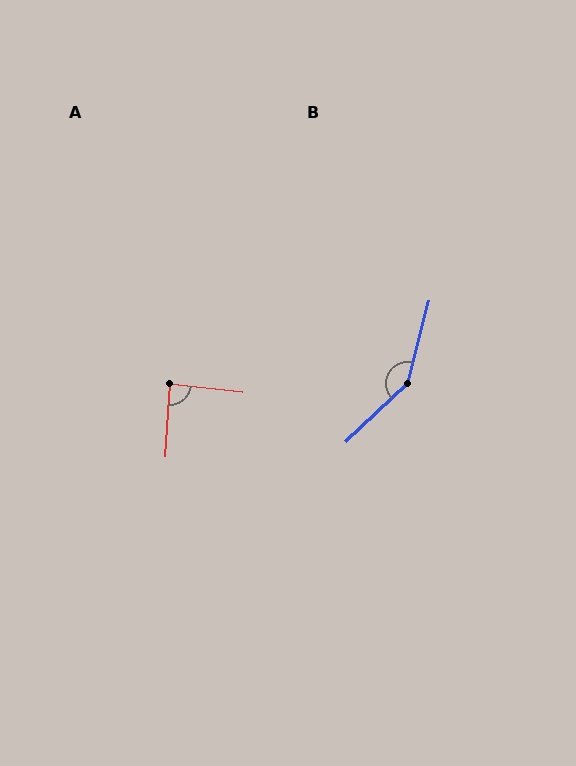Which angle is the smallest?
A, at approximately 87 degrees.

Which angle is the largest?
B, at approximately 148 degrees.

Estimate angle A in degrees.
Approximately 87 degrees.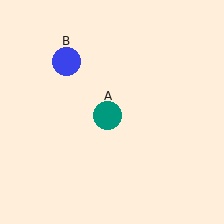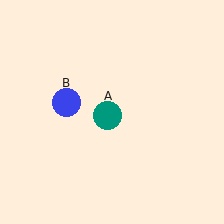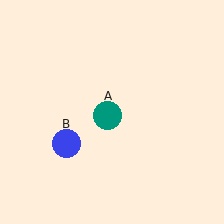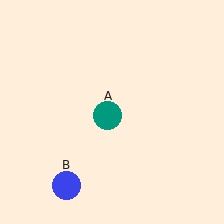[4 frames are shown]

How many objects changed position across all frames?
1 object changed position: blue circle (object B).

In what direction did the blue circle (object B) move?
The blue circle (object B) moved down.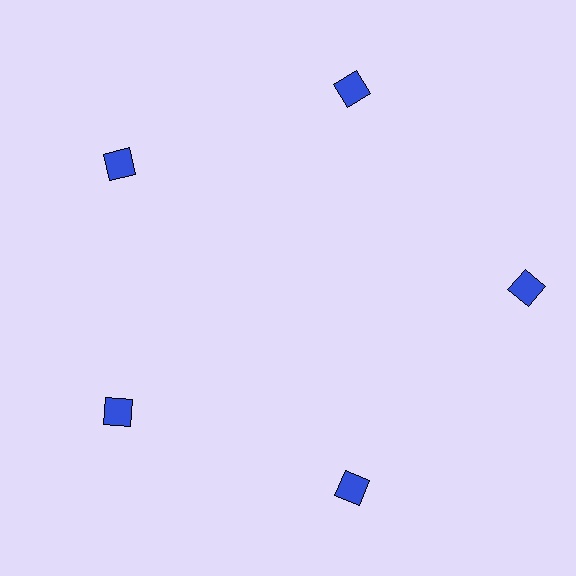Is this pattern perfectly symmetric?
No. The 5 blue diamonds are arranged in a ring, but one element near the 3 o'clock position is pushed outward from the center, breaking the 5-fold rotational symmetry.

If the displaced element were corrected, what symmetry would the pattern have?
It would have 5-fold rotational symmetry — the pattern would map onto itself every 72 degrees.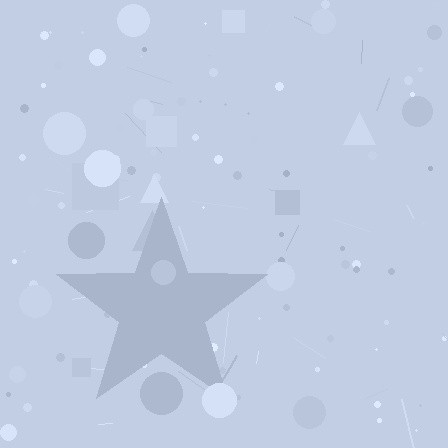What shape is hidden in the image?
A star is hidden in the image.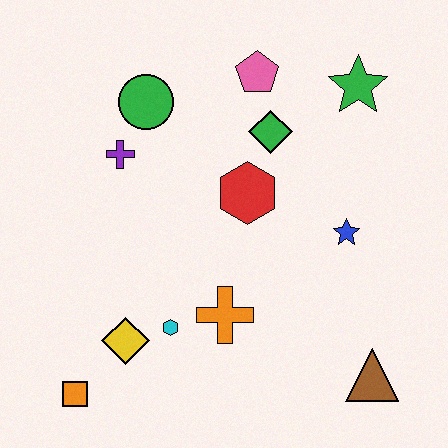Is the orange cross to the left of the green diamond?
Yes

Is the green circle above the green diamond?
Yes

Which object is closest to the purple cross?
The green circle is closest to the purple cross.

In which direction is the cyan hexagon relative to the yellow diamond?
The cyan hexagon is to the right of the yellow diamond.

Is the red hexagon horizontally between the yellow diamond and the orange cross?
No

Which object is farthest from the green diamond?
The orange square is farthest from the green diamond.